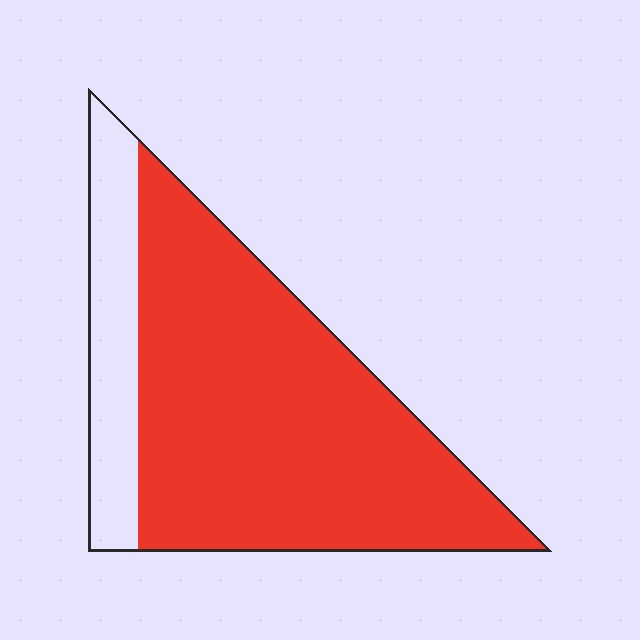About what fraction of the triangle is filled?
About four fifths (4/5).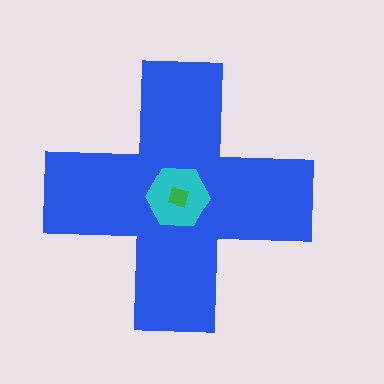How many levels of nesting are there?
3.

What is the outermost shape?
The blue cross.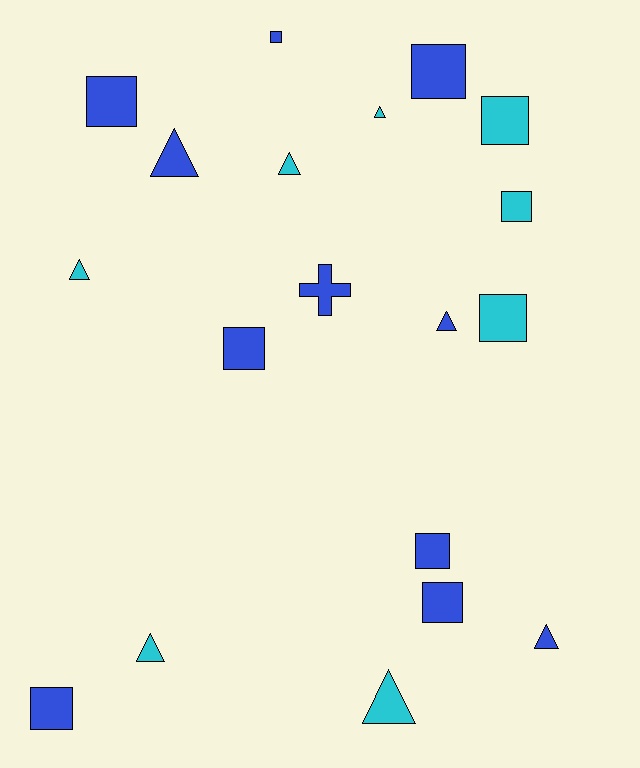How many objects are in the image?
There are 19 objects.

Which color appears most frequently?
Blue, with 11 objects.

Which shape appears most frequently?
Square, with 10 objects.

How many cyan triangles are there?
There are 5 cyan triangles.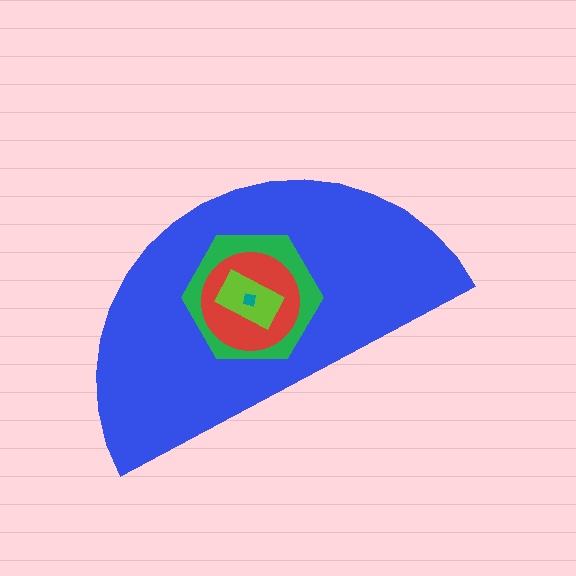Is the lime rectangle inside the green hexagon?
Yes.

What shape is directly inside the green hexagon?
The red circle.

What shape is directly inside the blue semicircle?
The green hexagon.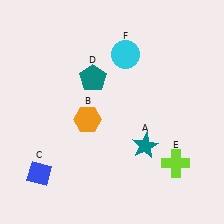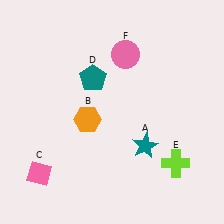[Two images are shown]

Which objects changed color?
C changed from blue to pink. F changed from cyan to pink.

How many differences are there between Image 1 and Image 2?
There are 2 differences between the two images.